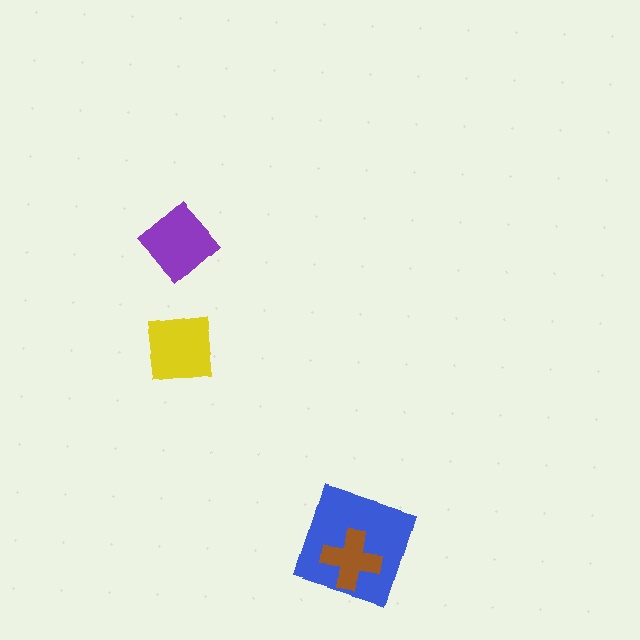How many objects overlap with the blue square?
1 object overlaps with the blue square.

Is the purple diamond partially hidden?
No, no other shape covers it.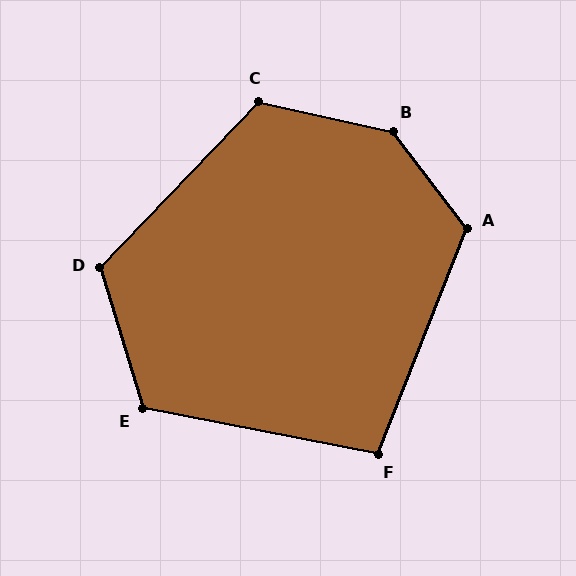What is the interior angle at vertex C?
Approximately 121 degrees (obtuse).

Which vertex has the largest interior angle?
B, at approximately 140 degrees.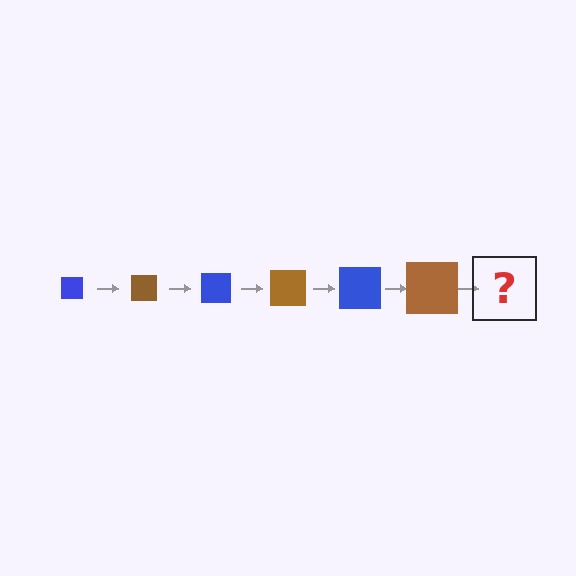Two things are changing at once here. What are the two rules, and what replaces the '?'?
The two rules are that the square grows larger each step and the color cycles through blue and brown. The '?' should be a blue square, larger than the previous one.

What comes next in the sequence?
The next element should be a blue square, larger than the previous one.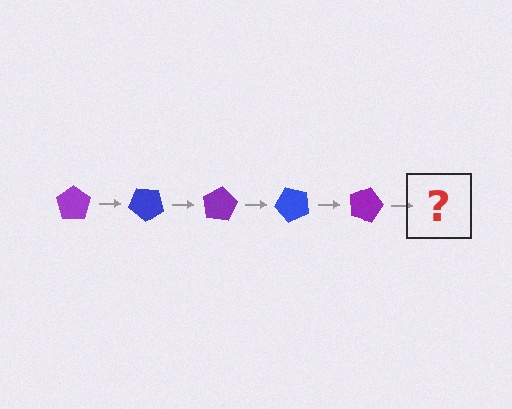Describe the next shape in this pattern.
It should be a blue pentagon, rotated 200 degrees from the start.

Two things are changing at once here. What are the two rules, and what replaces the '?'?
The two rules are that it rotates 40 degrees each step and the color cycles through purple and blue. The '?' should be a blue pentagon, rotated 200 degrees from the start.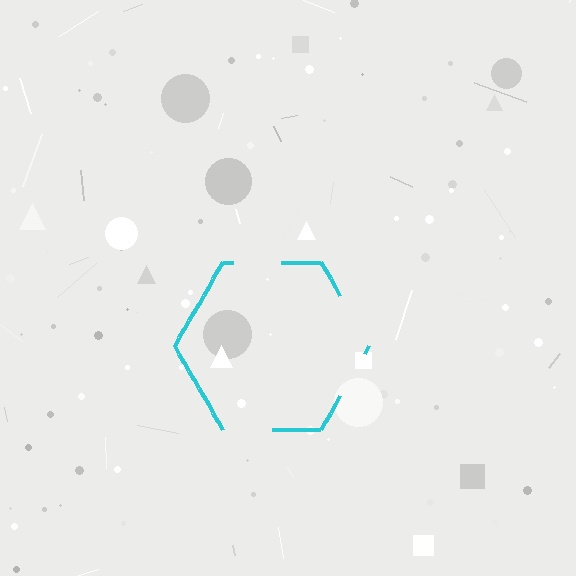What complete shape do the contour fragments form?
The contour fragments form a hexagon.